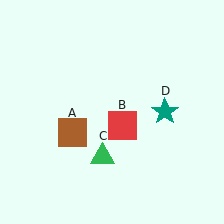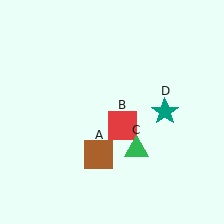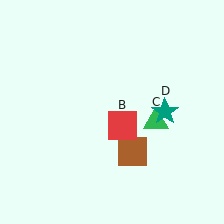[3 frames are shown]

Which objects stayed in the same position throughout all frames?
Red square (object B) and teal star (object D) remained stationary.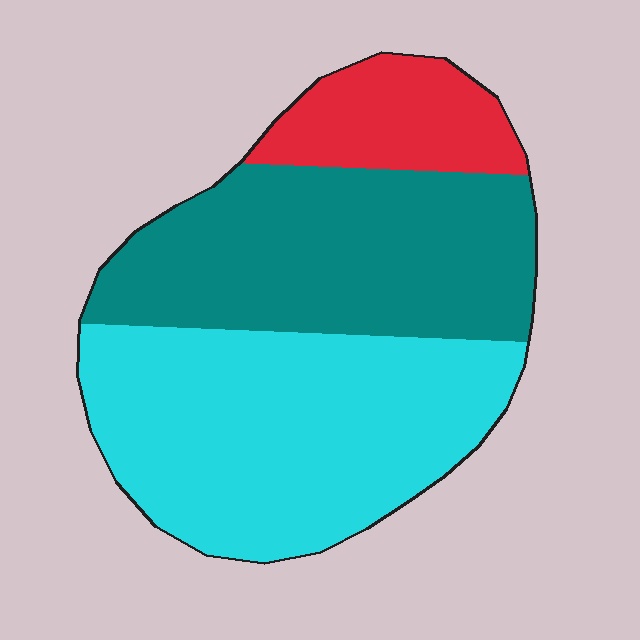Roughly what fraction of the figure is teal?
Teal takes up between a third and a half of the figure.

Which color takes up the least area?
Red, at roughly 15%.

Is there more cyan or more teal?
Cyan.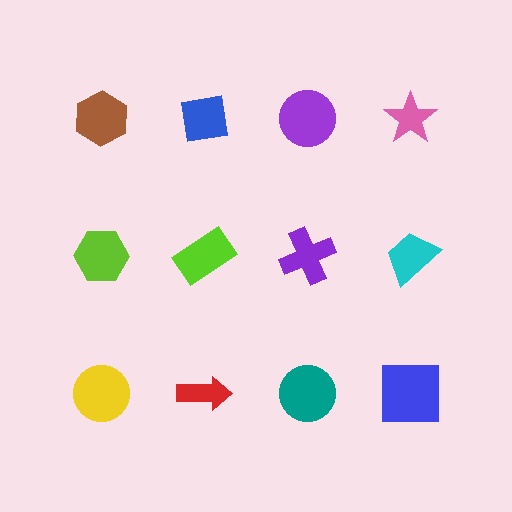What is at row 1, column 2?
A blue square.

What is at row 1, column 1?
A brown hexagon.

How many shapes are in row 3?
4 shapes.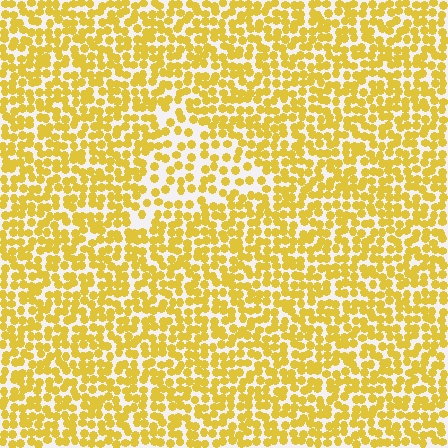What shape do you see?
I see a triangle.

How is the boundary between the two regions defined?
The boundary is defined by a change in element density (approximately 1.7x ratio). All elements are the same color, size, and shape.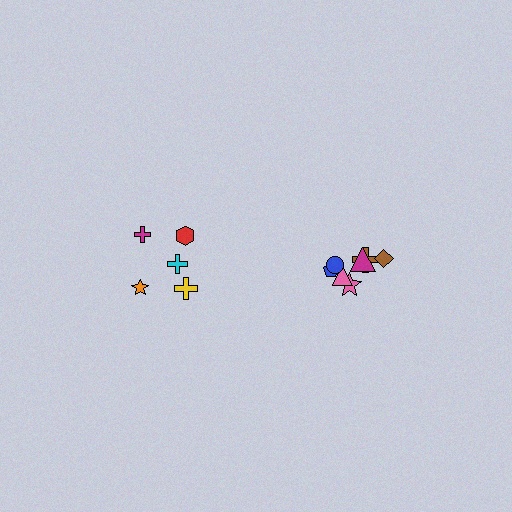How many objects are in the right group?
There are 7 objects.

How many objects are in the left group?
There are 5 objects.